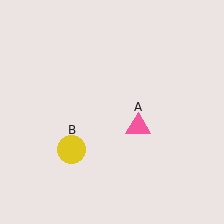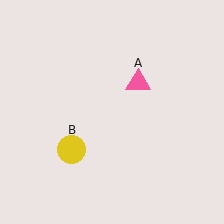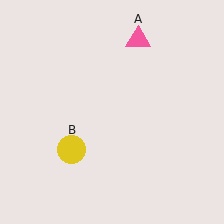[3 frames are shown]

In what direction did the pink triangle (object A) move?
The pink triangle (object A) moved up.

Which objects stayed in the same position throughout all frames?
Yellow circle (object B) remained stationary.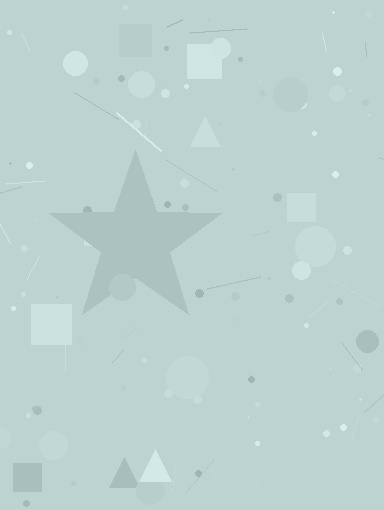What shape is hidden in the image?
A star is hidden in the image.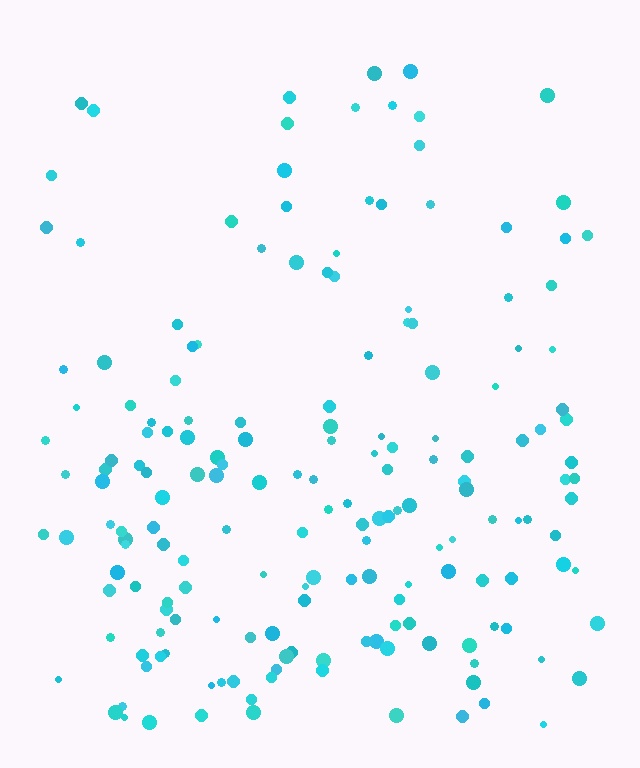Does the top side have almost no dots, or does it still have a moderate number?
Still a moderate number, just noticeably fewer than the bottom.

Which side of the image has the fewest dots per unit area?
The top.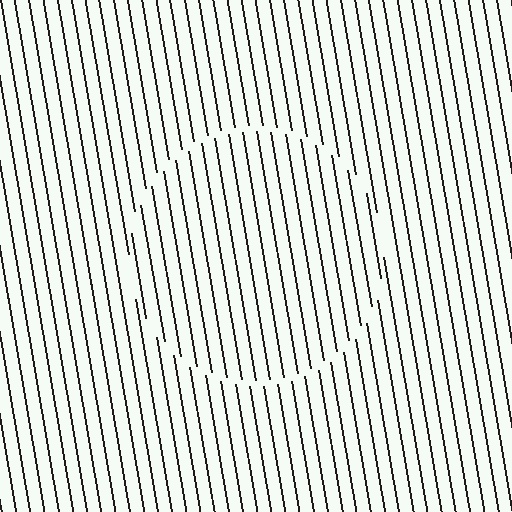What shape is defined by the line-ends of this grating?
An illusory circle. The interior of the shape contains the same grating, shifted by half a period — the contour is defined by the phase discontinuity where line-ends from the inner and outer gratings abut.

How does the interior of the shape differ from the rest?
The interior of the shape contains the same grating, shifted by half a period — the contour is defined by the phase discontinuity where line-ends from the inner and outer gratings abut.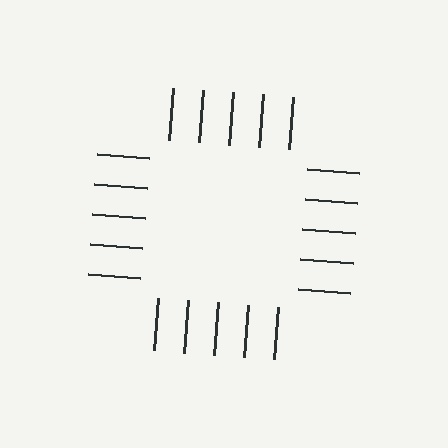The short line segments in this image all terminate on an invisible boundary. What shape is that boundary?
An illusory square — the line segments terminate on its edges but no continuous stroke is drawn.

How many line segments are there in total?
20 — 5 along each of the 4 edges.